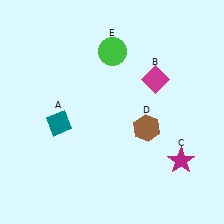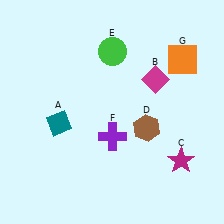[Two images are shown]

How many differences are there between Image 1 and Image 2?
There are 2 differences between the two images.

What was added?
A purple cross (F), an orange square (G) were added in Image 2.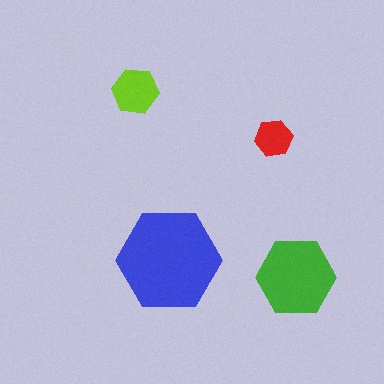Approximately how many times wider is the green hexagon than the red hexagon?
About 2 times wider.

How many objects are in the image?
There are 4 objects in the image.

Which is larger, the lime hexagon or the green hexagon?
The green one.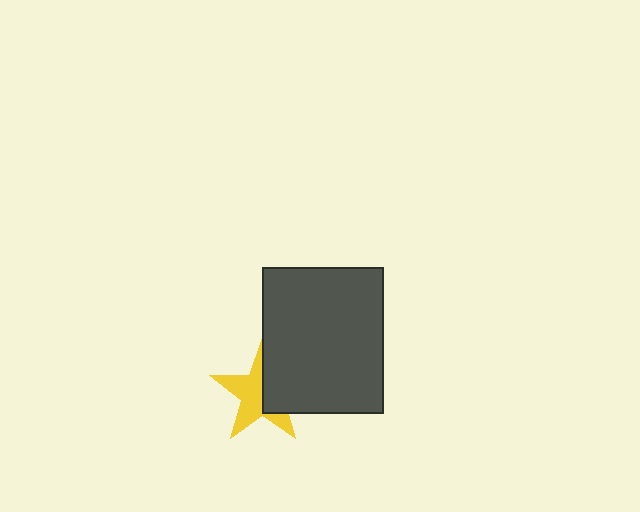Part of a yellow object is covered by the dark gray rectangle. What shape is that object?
It is a star.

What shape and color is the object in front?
The object in front is a dark gray rectangle.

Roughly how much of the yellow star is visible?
About half of it is visible (roughly 57%).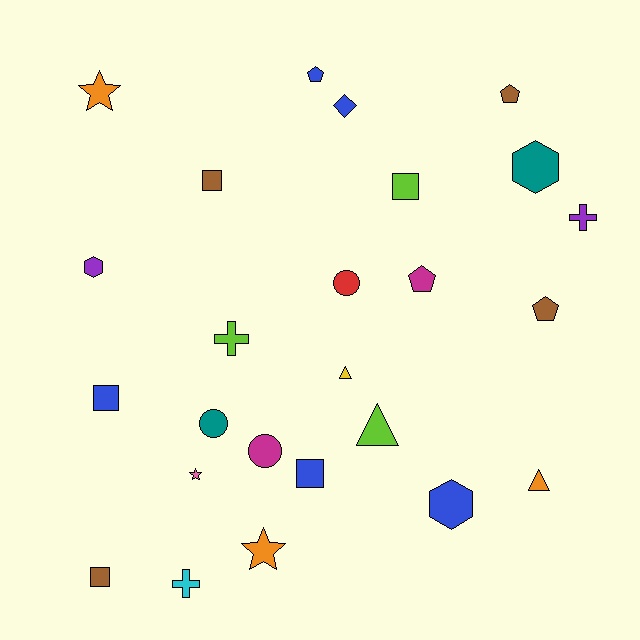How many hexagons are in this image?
There are 3 hexagons.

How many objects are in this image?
There are 25 objects.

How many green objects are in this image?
There are no green objects.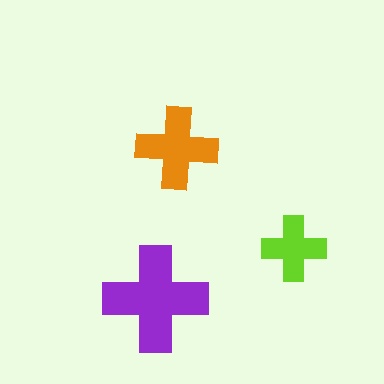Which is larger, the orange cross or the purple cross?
The purple one.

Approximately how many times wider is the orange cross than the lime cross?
About 1.5 times wider.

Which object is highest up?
The orange cross is topmost.